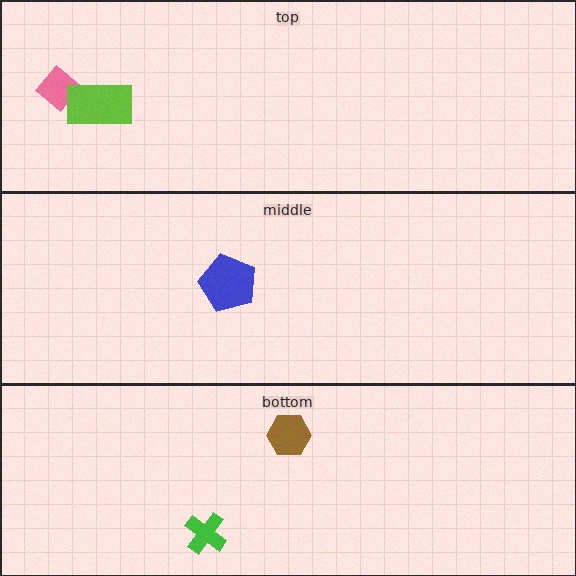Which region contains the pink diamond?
The top region.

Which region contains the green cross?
The bottom region.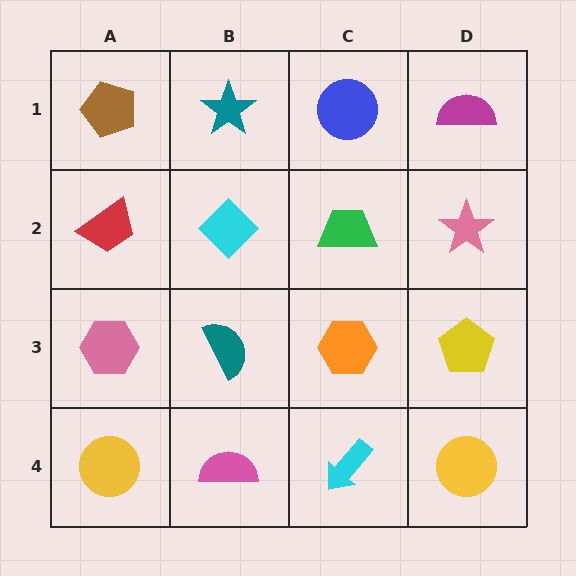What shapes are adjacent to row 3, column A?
A red trapezoid (row 2, column A), a yellow circle (row 4, column A), a teal semicircle (row 3, column B).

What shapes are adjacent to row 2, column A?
A brown pentagon (row 1, column A), a pink hexagon (row 3, column A), a cyan diamond (row 2, column B).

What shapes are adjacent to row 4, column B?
A teal semicircle (row 3, column B), a yellow circle (row 4, column A), a cyan arrow (row 4, column C).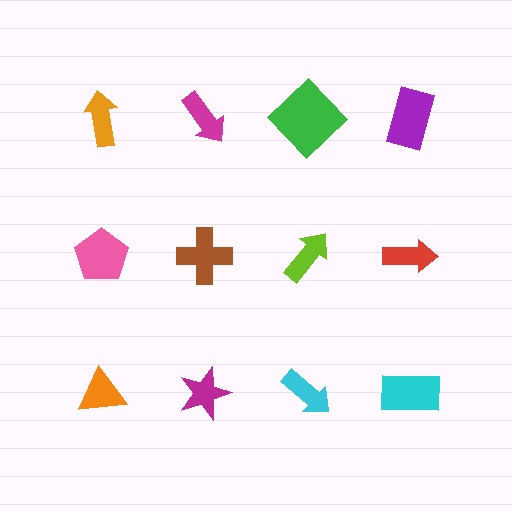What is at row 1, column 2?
A magenta arrow.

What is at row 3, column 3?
A cyan arrow.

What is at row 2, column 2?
A brown cross.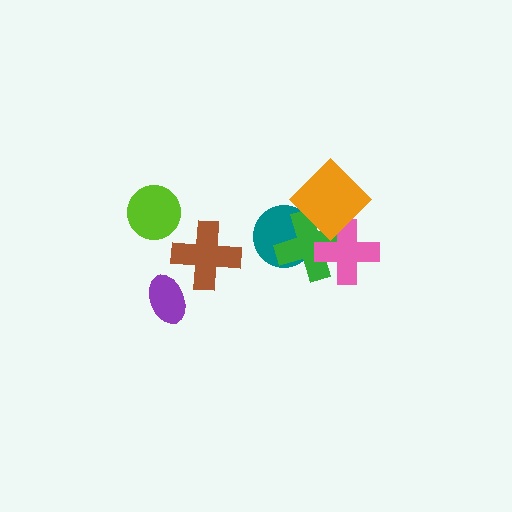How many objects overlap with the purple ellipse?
0 objects overlap with the purple ellipse.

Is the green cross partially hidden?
Yes, it is partially covered by another shape.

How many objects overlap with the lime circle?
0 objects overlap with the lime circle.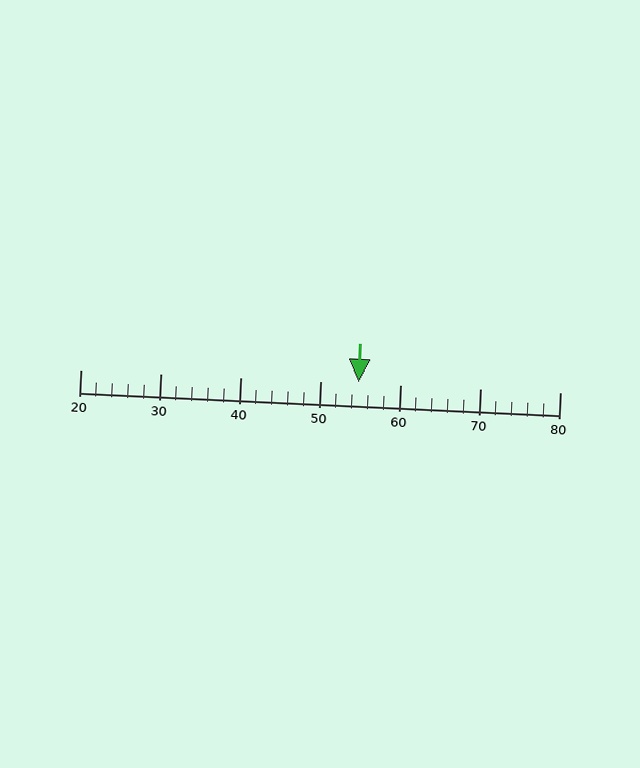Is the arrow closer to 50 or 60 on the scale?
The arrow is closer to 50.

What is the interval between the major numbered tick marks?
The major tick marks are spaced 10 units apart.